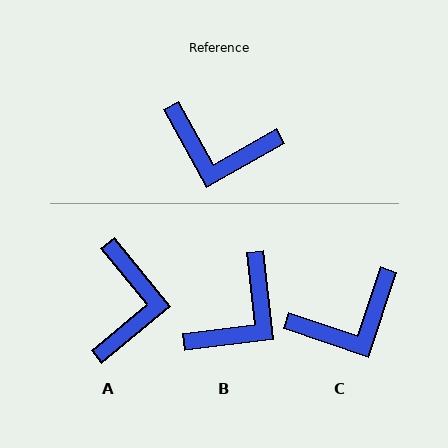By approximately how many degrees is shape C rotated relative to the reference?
Approximately 42 degrees counter-clockwise.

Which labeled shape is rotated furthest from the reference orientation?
A, about 100 degrees away.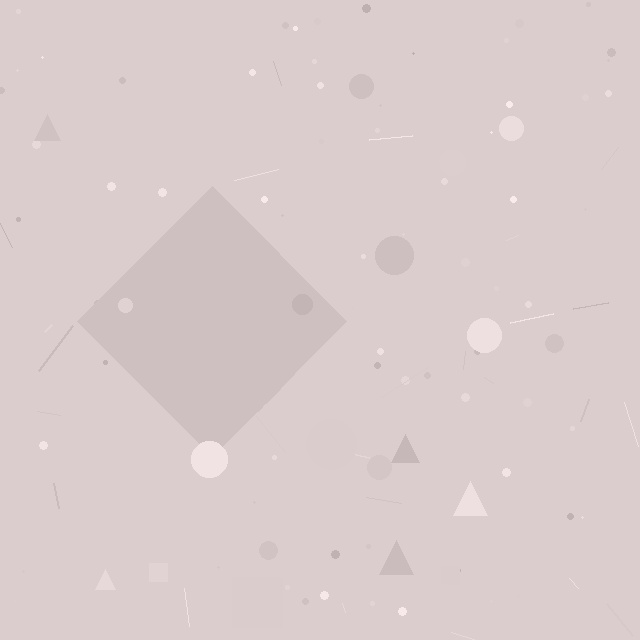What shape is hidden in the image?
A diamond is hidden in the image.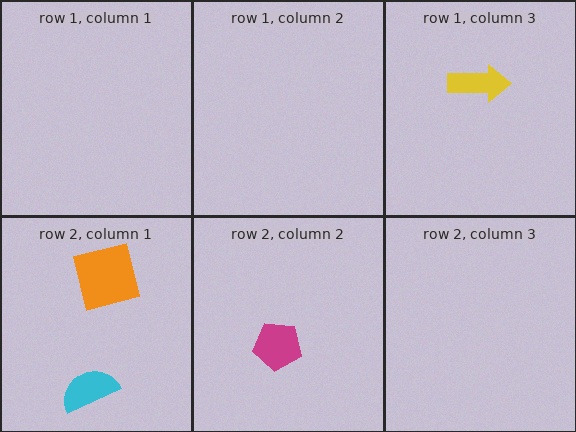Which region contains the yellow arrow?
The row 1, column 3 region.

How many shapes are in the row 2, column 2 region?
1.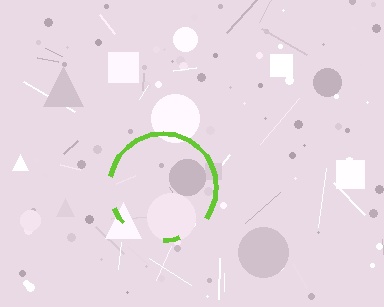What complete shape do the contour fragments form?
The contour fragments form a circle.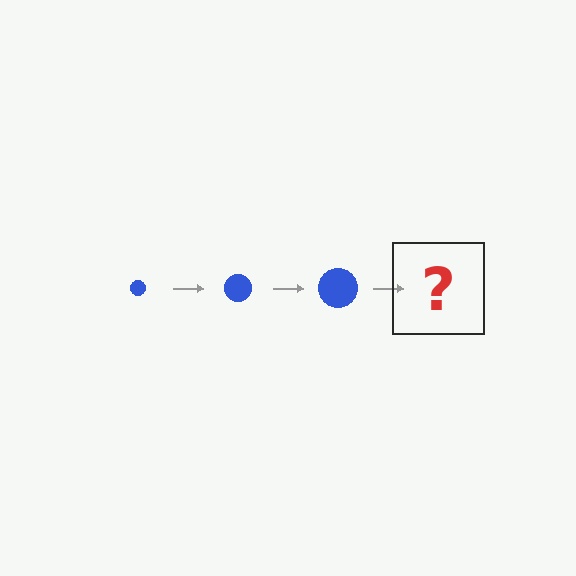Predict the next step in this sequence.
The next step is a blue circle, larger than the previous one.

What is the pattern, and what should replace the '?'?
The pattern is that the circle gets progressively larger each step. The '?' should be a blue circle, larger than the previous one.